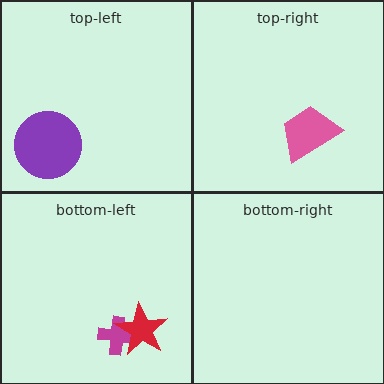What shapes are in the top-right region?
The pink trapezoid.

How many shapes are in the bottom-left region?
2.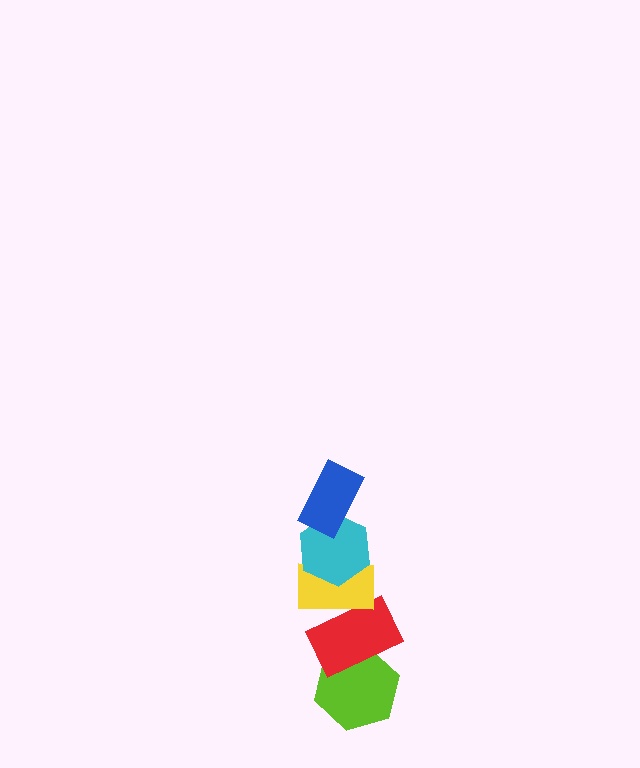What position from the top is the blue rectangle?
The blue rectangle is 1st from the top.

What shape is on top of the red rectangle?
The yellow rectangle is on top of the red rectangle.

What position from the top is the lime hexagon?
The lime hexagon is 5th from the top.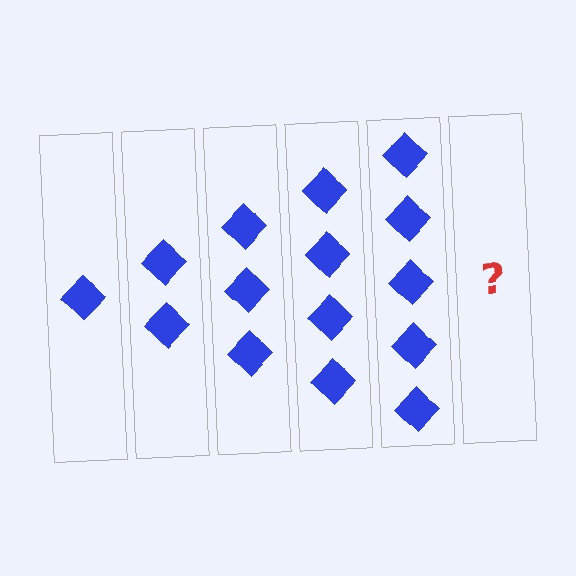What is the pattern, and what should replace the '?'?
The pattern is that each step adds one more diamond. The '?' should be 6 diamonds.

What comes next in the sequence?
The next element should be 6 diamonds.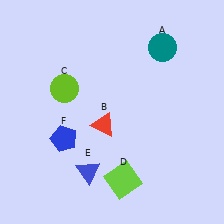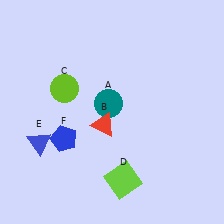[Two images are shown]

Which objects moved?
The objects that moved are: the teal circle (A), the blue triangle (E).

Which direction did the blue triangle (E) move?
The blue triangle (E) moved left.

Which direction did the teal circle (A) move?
The teal circle (A) moved down.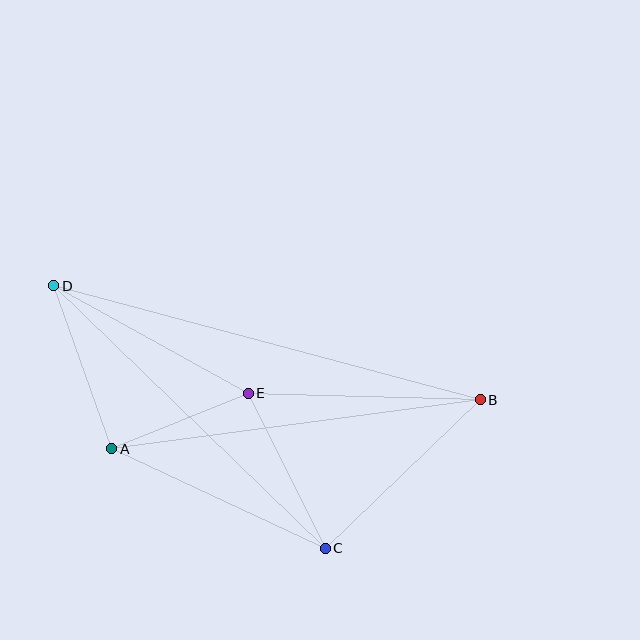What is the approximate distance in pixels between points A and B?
The distance between A and B is approximately 372 pixels.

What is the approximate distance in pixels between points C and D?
The distance between C and D is approximately 378 pixels.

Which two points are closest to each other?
Points A and E are closest to each other.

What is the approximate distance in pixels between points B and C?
The distance between B and C is approximately 215 pixels.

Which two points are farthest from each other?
Points B and D are farthest from each other.